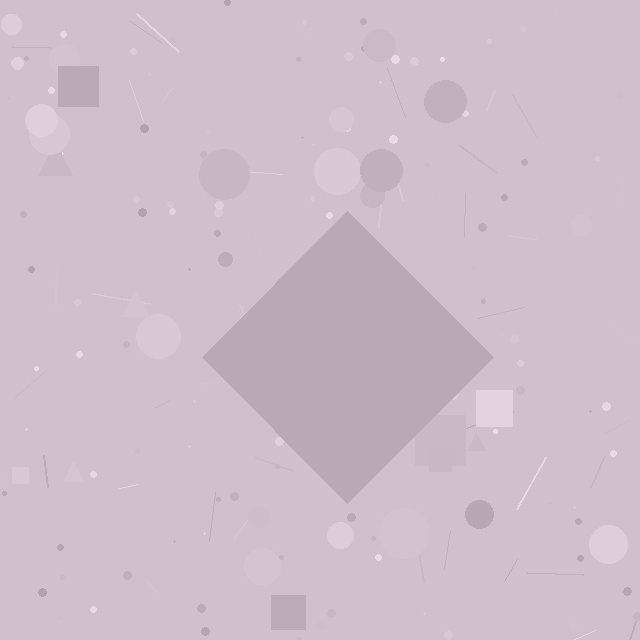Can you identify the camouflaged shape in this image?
The camouflaged shape is a diamond.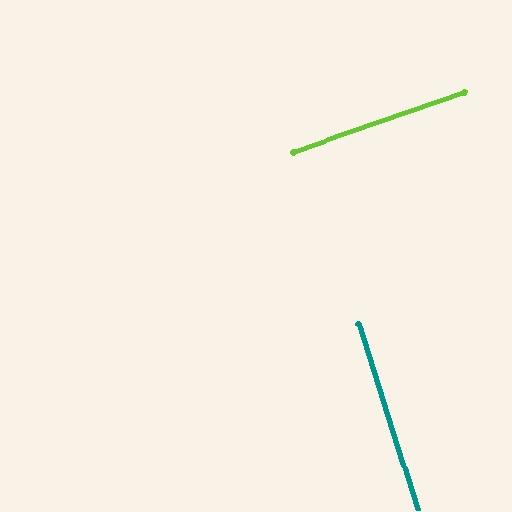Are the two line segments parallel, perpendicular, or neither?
Perpendicular — they meet at approximately 88°.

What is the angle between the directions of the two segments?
Approximately 88 degrees.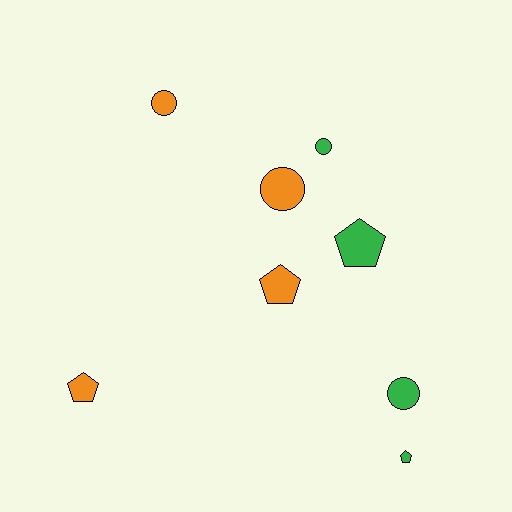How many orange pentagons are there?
There are 2 orange pentagons.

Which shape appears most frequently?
Circle, with 4 objects.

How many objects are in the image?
There are 8 objects.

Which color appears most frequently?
Green, with 4 objects.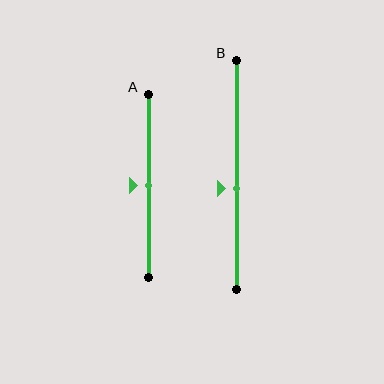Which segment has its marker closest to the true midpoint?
Segment A has its marker closest to the true midpoint.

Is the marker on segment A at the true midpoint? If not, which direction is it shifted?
Yes, the marker on segment A is at the true midpoint.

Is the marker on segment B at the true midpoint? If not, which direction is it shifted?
No, the marker on segment B is shifted downward by about 6% of the segment length.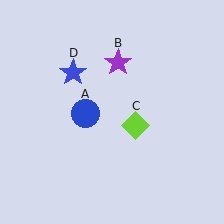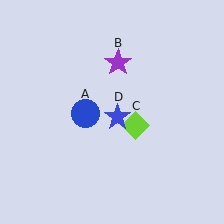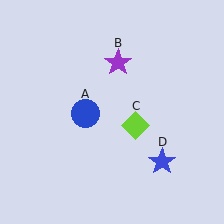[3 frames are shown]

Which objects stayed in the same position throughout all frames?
Blue circle (object A) and purple star (object B) and lime diamond (object C) remained stationary.